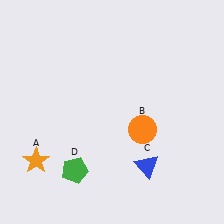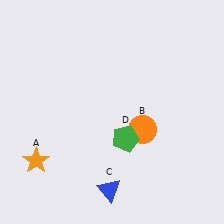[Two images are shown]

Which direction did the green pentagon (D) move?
The green pentagon (D) moved right.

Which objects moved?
The objects that moved are: the blue triangle (C), the green pentagon (D).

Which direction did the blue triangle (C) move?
The blue triangle (C) moved left.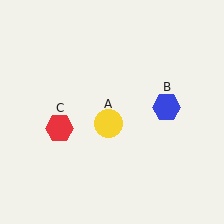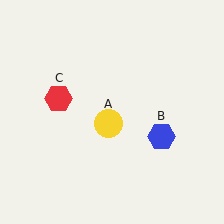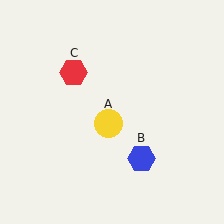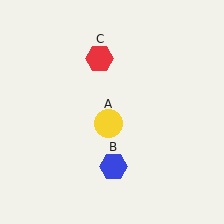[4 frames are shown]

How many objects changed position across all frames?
2 objects changed position: blue hexagon (object B), red hexagon (object C).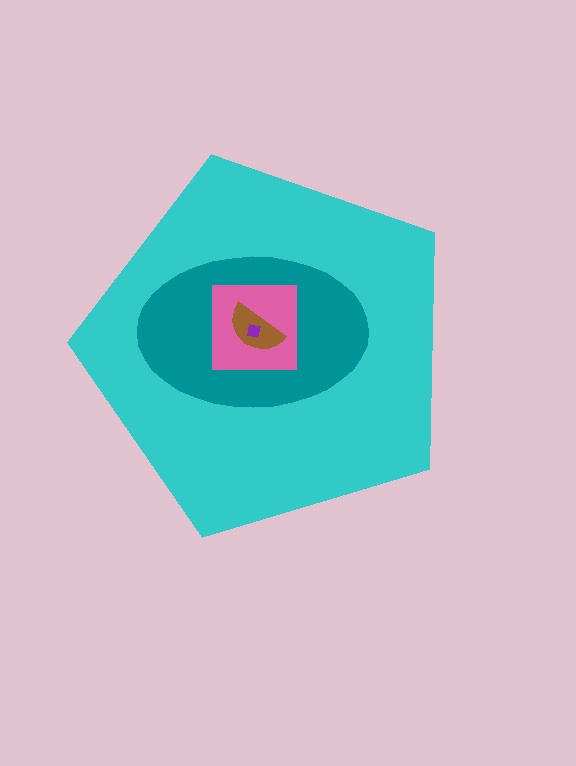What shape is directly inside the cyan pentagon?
The teal ellipse.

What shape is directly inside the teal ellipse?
The pink square.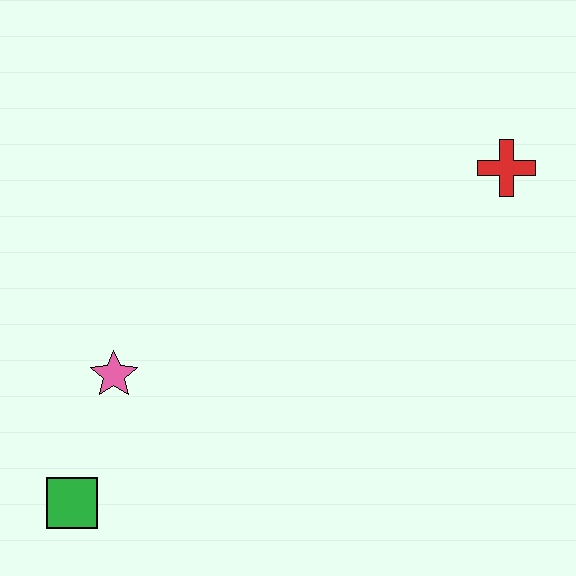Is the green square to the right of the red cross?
No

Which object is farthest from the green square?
The red cross is farthest from the green square.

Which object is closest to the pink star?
The green square is closest to the pink star.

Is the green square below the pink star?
Yes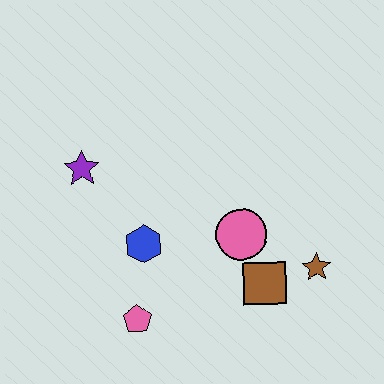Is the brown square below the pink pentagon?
No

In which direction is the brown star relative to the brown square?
The brown star is to the right of the brown square.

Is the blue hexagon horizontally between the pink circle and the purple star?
Yes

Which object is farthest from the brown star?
The purple star is farthest from the brown star.